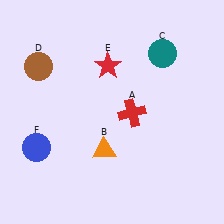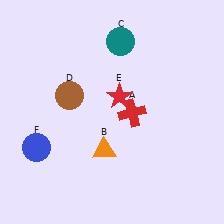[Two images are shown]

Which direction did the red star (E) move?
The red star (E) moved down.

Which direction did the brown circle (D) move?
The brown circle (D) moved right.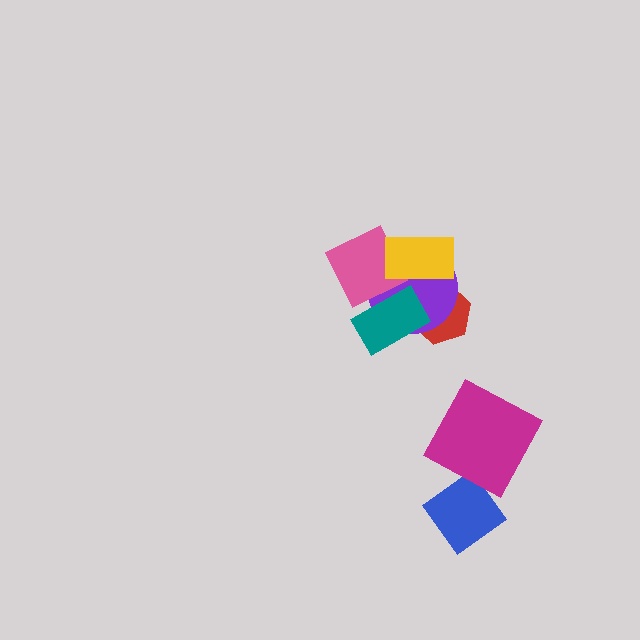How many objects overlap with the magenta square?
1 object overlaps with the magenta square.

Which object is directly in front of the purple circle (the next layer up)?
The pink diamond is directly in front of the purple circle.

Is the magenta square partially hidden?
No, no other shape covers it.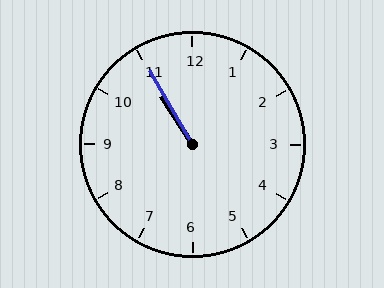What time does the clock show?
10:55.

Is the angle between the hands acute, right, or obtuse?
It is acute.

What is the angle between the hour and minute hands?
Approximately 2 degrees.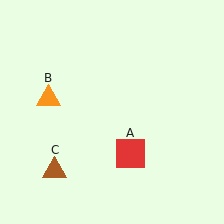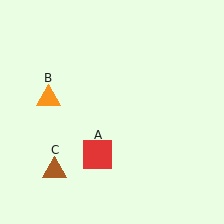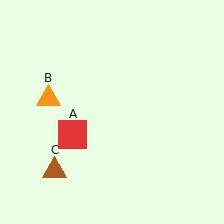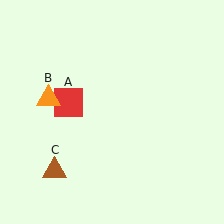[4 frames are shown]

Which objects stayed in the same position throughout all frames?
Orange triangle (object B) and brown triangle (object C) remained stationary.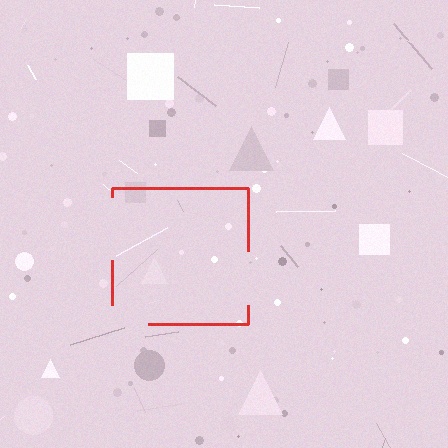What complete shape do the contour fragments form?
The contour fragments form a square.